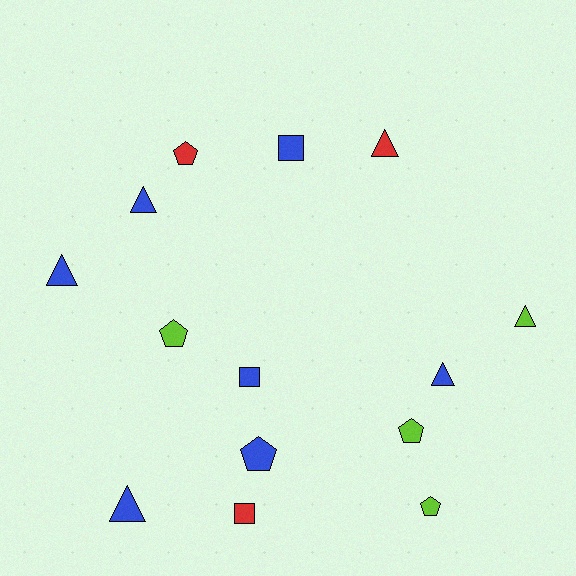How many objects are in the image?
There are 14 objects.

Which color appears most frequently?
Blue, with 7 objects.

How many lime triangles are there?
There is 1 lime triangle.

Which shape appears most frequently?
Triangle, with 6 objects.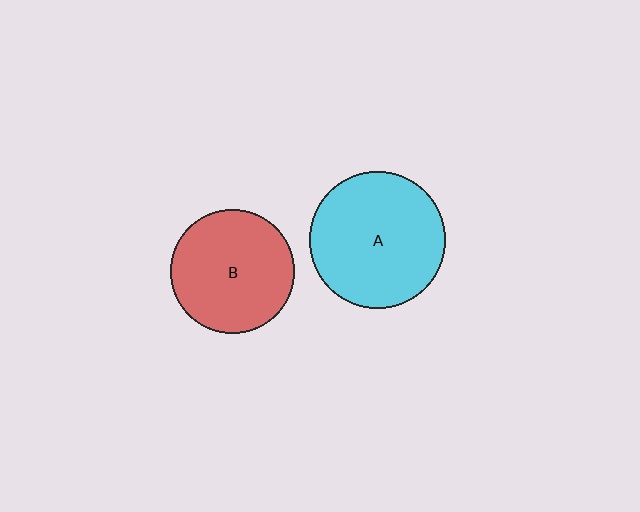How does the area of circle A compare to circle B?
Approximately 1.2 times.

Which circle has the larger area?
Circle A (cyan).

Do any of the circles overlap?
No, none of the circles overlap.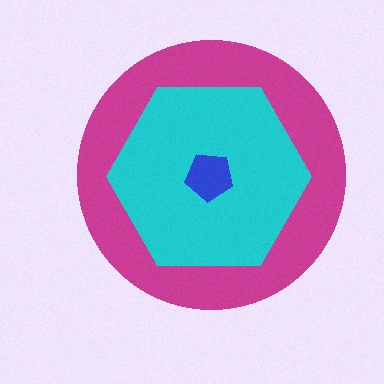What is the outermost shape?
The magenta circle.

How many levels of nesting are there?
3.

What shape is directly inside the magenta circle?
The cyan hexagon.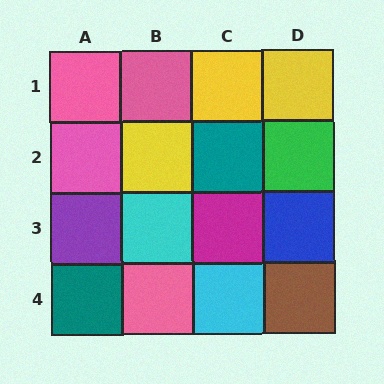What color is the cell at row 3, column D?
Blue.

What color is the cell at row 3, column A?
Purple.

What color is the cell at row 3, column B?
Cyan.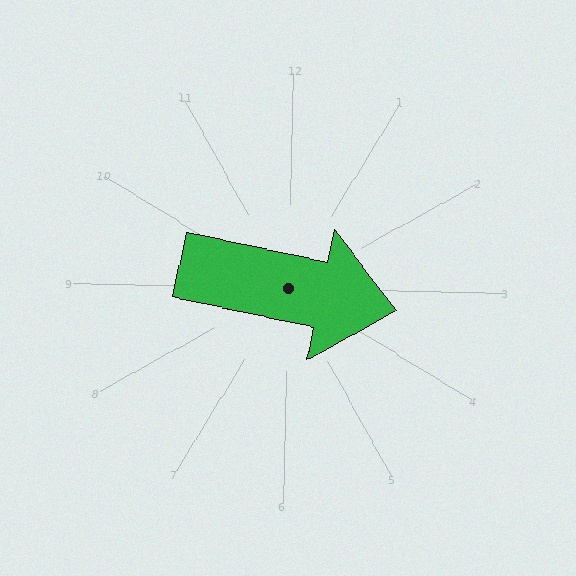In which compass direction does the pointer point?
East.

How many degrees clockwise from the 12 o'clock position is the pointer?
Approximately 101 degrees.